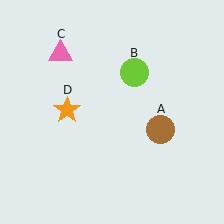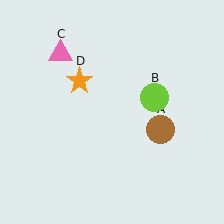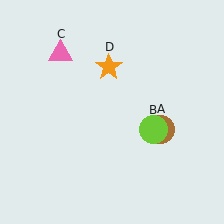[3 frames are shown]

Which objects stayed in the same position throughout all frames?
Brown circle (object A) and pink triangle (object C) remained stationary.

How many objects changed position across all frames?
2 objects changed position: lime circle (object B), orange star (object D).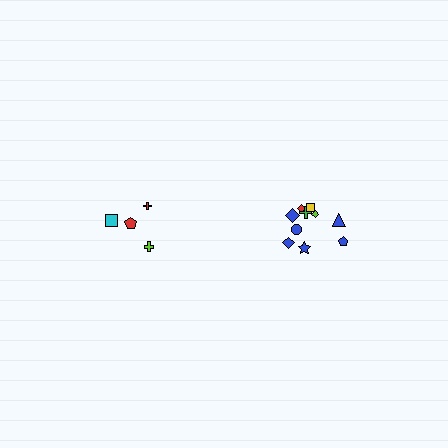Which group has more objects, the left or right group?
The right group.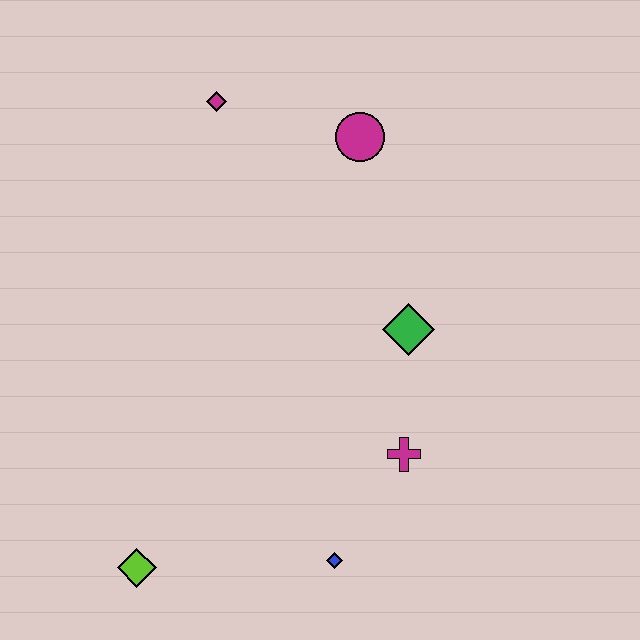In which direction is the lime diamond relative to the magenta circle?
The lime diamond is below the magenta circle.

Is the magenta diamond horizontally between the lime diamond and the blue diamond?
Yes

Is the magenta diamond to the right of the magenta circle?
No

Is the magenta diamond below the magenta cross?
No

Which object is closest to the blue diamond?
The magenta cross is closest to the blue diamond.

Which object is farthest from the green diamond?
The lime diamond is farthest from the green diamond.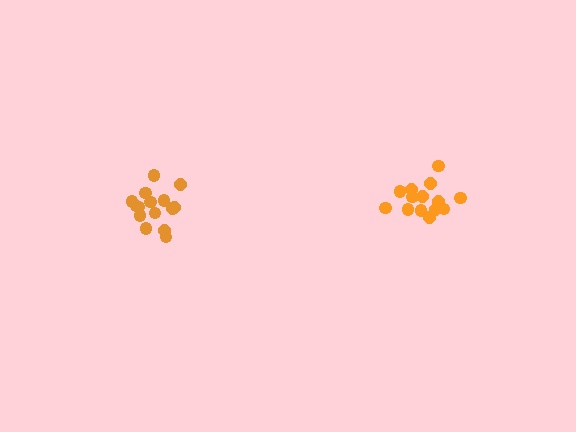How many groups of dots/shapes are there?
There are 2 groups.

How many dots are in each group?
Group 1: 15 dots, Group 2: 14 dots (29 total).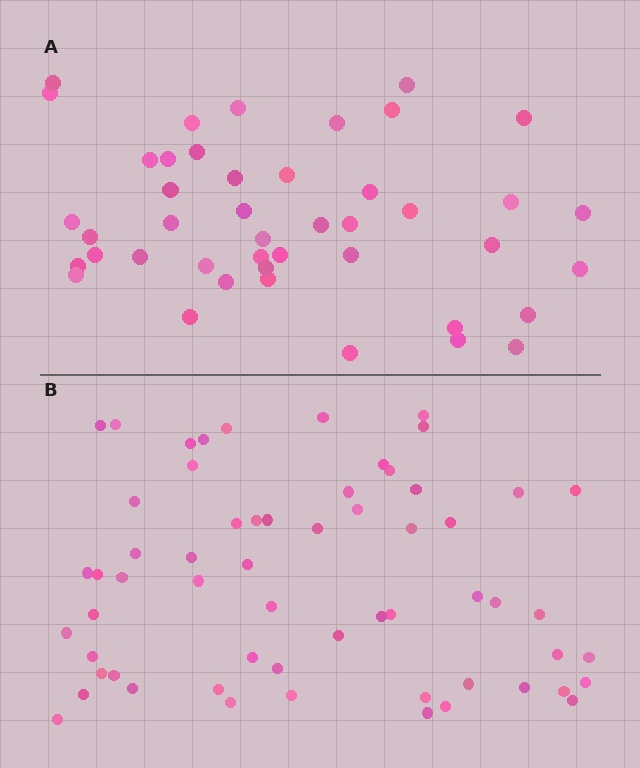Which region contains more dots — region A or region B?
Region B (the bottom region) has more dots.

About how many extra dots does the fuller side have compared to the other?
Region B has approximately 15 more dots than region A.